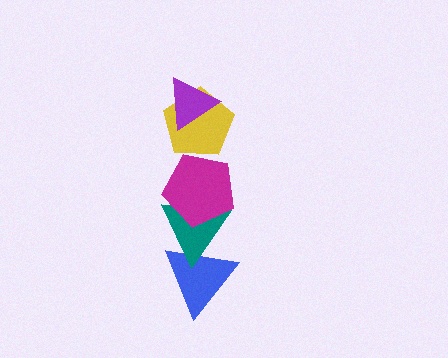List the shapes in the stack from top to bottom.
From top to bottom: the purple triangle, the yellow pentagon, the magenta pentagon, the teal triangle, the blue triangle.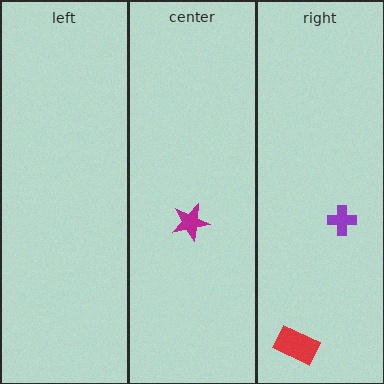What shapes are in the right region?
The purple cross, the red rectangle.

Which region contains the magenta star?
The center region.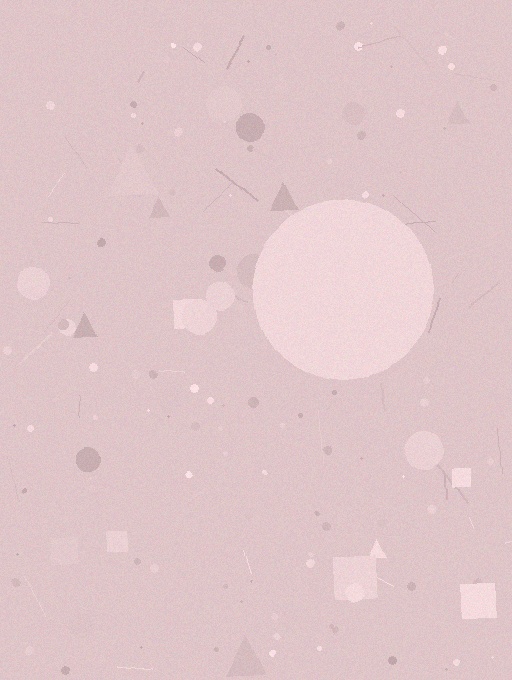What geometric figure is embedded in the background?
A circle is embedded in the background.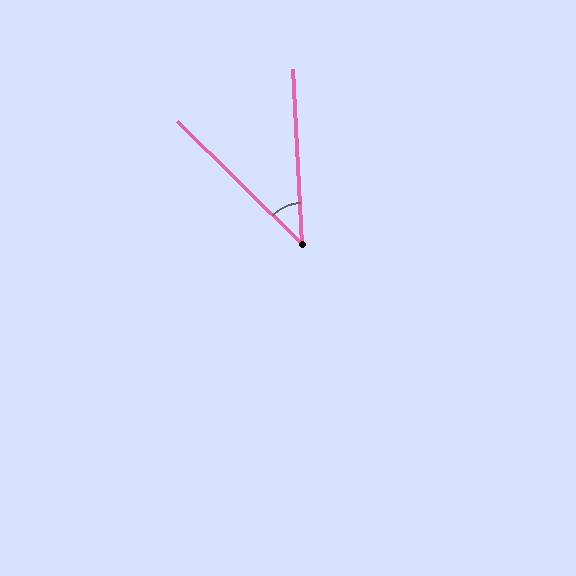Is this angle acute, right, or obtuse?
It is acute.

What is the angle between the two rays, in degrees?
Approximately 42 degrees.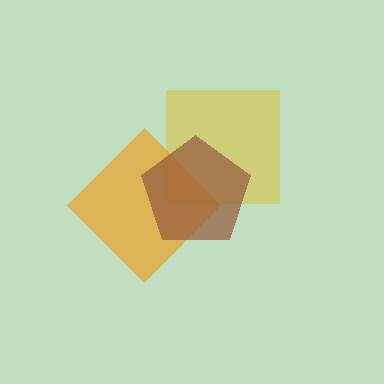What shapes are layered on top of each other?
The layered shapes are: a yellow square, an orange diamond, a brown pentagon.